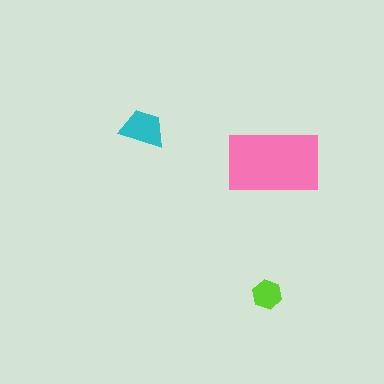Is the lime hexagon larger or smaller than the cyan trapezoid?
Smaller.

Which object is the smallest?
The lime hexagon.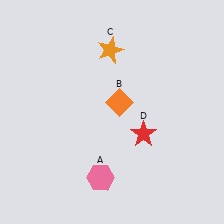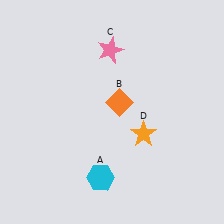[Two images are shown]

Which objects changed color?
A changed from pink to cyan. C changed from orange to pink. D changed from red to orange.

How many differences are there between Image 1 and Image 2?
There are 3 differences between the two images.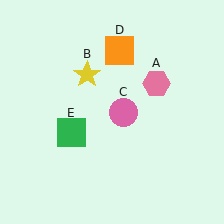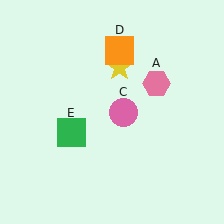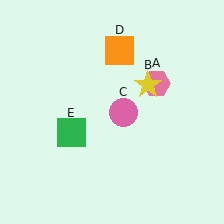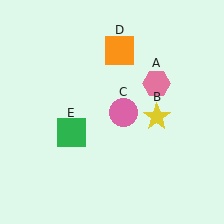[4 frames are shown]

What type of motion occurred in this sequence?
The yellow star (object B) rotated clockwise around the center of the scene.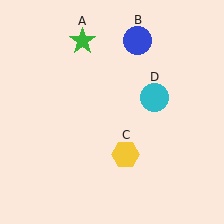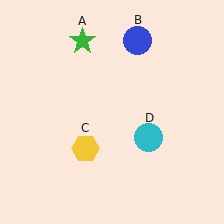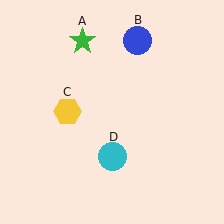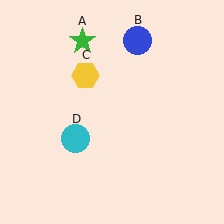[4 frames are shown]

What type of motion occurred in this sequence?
The yellow hexagon (object C), cyan circle (object D) rotated clockwise around the center of the scene.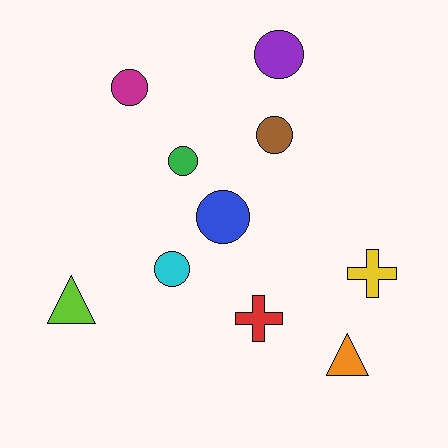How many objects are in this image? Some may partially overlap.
There are 10 objects.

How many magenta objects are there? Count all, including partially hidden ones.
There is 1 magenta object.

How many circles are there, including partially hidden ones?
There are 6 circles.